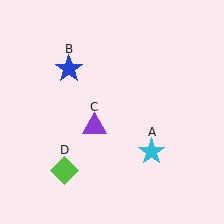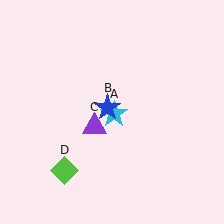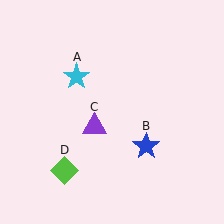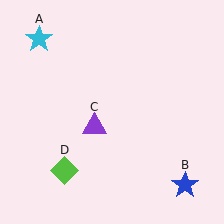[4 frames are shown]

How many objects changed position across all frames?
2 objects changed position: cyan star (object A), blue star (object B).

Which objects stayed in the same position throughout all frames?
Purple triangle (object C) and lime diamond (object D) remained stationary.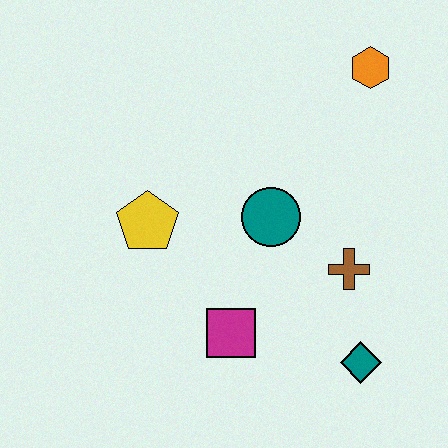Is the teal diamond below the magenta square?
Yes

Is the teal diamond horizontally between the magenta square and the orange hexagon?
Yes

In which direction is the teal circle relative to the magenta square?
The teal circle is above the magenta square.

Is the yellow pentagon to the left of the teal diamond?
Yes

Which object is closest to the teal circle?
The brown cross is closest to the teal circle.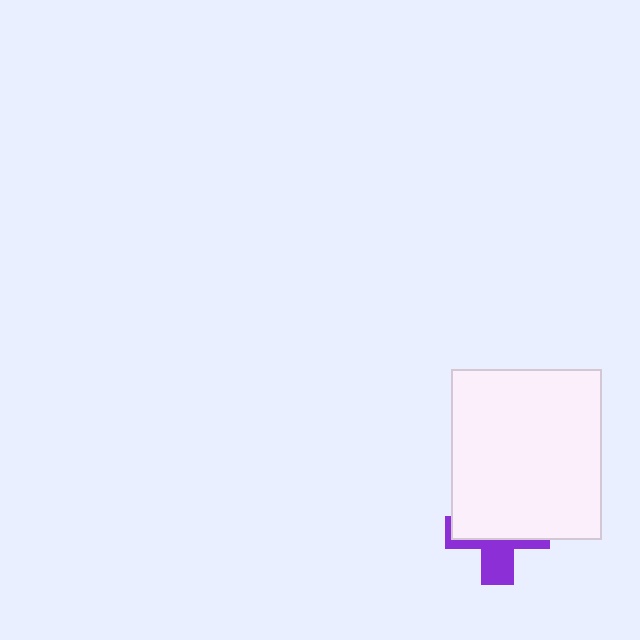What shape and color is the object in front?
The object in front is a white rectangle.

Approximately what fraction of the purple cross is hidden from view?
Roughly 60% of the purple cross is hidden behind the white rectangle.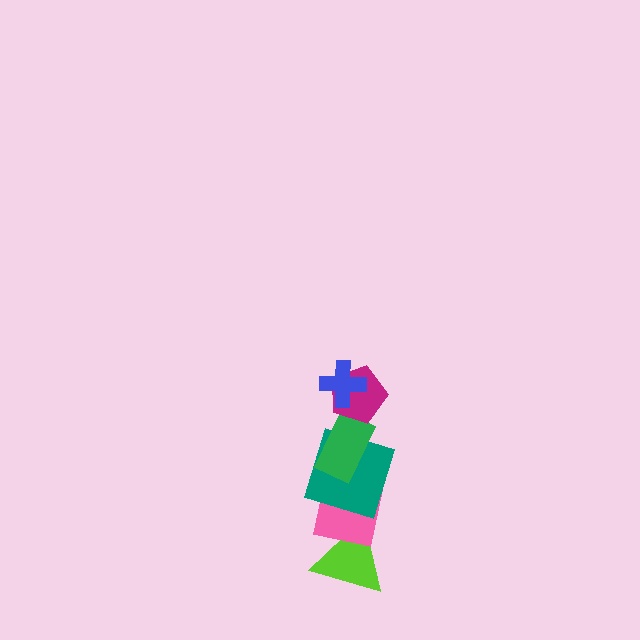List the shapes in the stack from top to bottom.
From top to bottom: the blue cross, the magenta pentagon, the green rectangle, the teal square, the pink square, the lime triangle.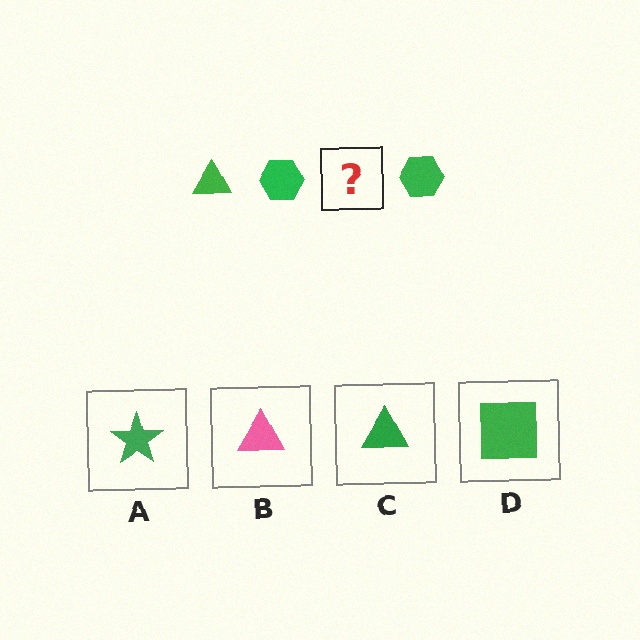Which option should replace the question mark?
Option C.